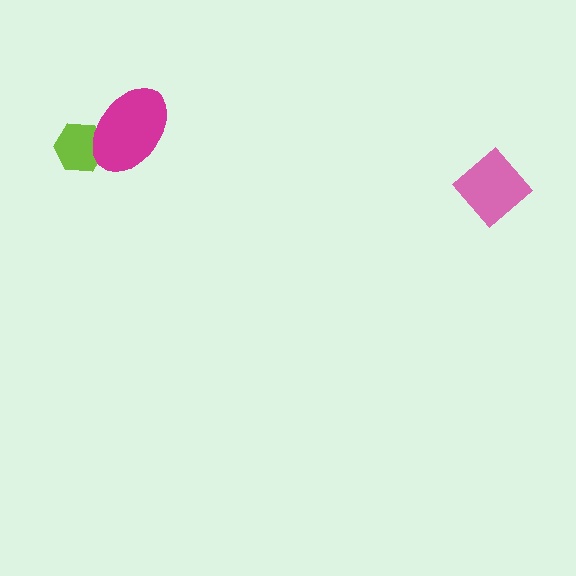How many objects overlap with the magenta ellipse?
1 object overlaps with the magenta ellipse.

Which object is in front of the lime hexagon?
The magenta ellipse is in front of the lime hexagon.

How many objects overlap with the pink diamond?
0 objects overlap with the pink diamond.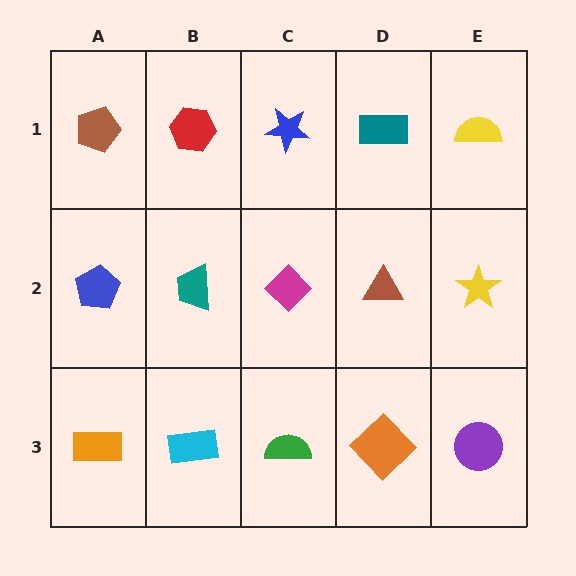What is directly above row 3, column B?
A teal trapezoid.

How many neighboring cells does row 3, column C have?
3.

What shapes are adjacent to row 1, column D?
A brown triangle (row 2, column D), a blue star (row 1, column C), a yellow semicircle (row 1, column E).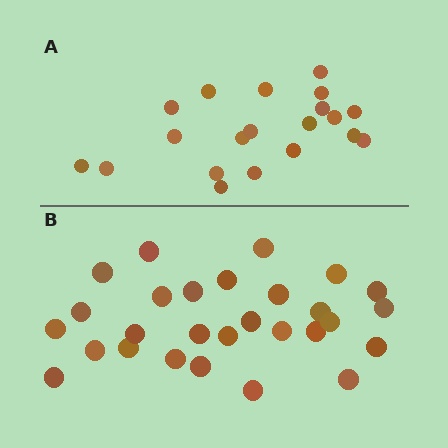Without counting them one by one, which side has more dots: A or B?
Region B (the bottom region) has more dots.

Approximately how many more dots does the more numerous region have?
Region B has roughly 8 or so more dots than region A.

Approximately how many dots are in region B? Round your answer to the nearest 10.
About 30 dots. (The exact count is 28, which rounds to 30.)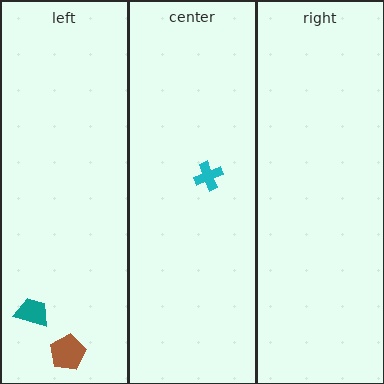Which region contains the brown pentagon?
The left region.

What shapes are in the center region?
The cyan cross.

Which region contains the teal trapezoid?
The left region.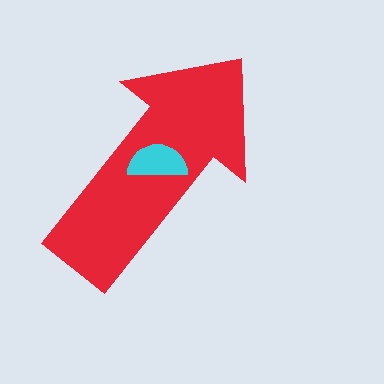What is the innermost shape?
The cyan semicircle.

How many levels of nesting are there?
2.